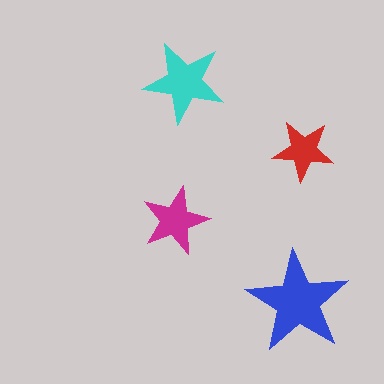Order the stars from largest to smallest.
the blue one, the cyan one, the magenta one, the red one.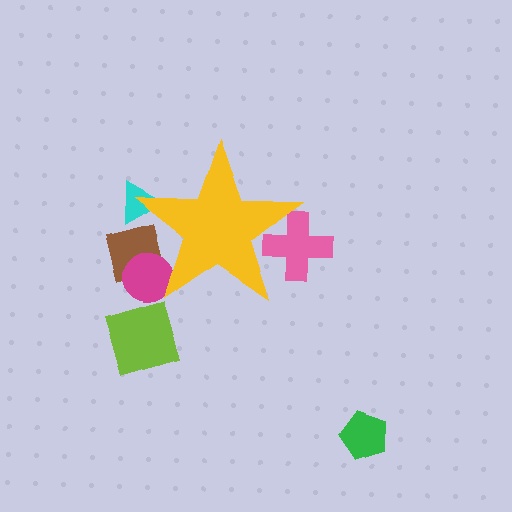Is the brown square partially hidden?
Yes, the brown square is partially hidden behind the yellow star.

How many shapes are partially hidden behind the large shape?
4 shapes are partially hidden.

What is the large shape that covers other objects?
A yellow star.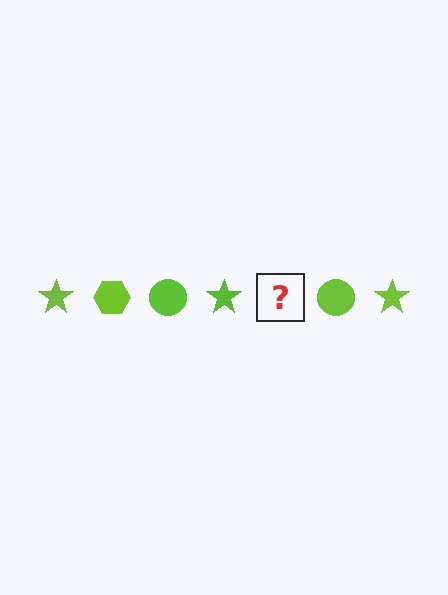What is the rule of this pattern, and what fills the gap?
The rule is that the pattern cycles through star, hexagon, circle shapes in lime. The gap should be filled with a lime hexagon.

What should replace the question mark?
The question mark should be replaced with a lime hexagon.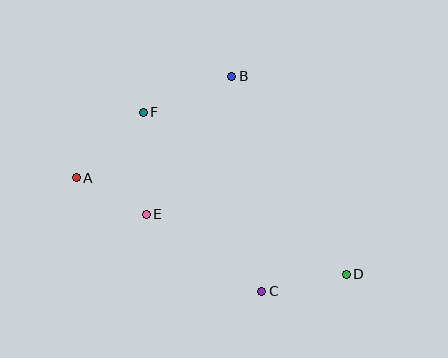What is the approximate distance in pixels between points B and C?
The distance between B and C is approximately 217 pixels.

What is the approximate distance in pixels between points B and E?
The distance between B and E is approximately 162 pixels.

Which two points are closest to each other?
Points A and E are closest to each other.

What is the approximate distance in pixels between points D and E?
The distance between D and E is approximately 209 pixels.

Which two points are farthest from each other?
Points A and D are farthest from each other.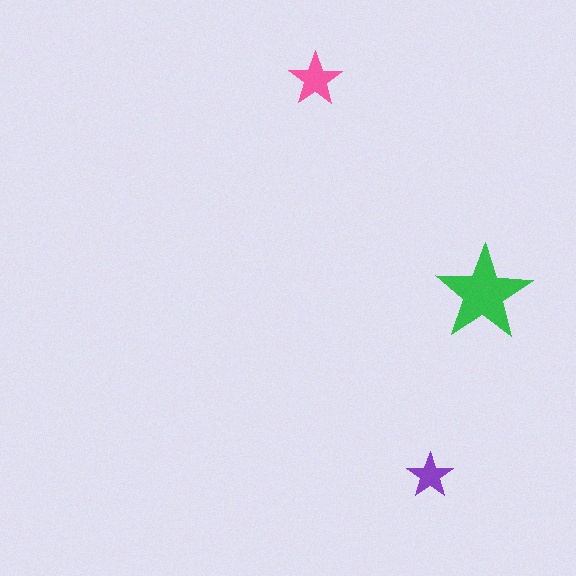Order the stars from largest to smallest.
the green one, the pink one, the purple one.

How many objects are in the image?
There are 3 objects in the image.